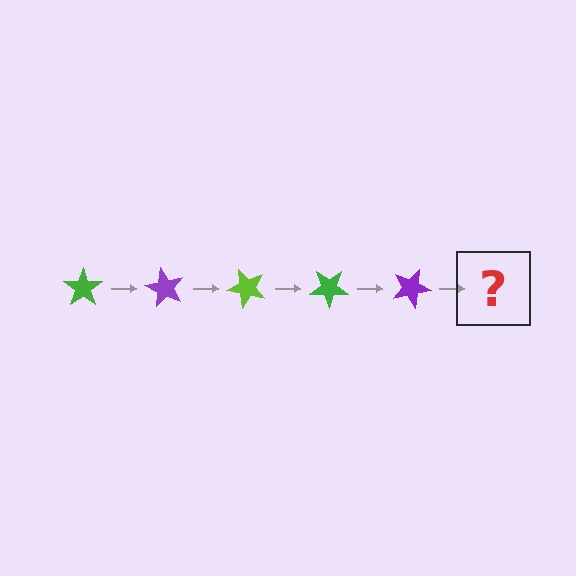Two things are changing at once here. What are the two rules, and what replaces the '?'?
The two rules are that it rotates 60 degrees each step and the color cycles through green, purple, and lime. The '?' should be a lime star, rotated 300 degrees from the start.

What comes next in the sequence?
The next element should be a lime star, rotated 300 degrees from the start.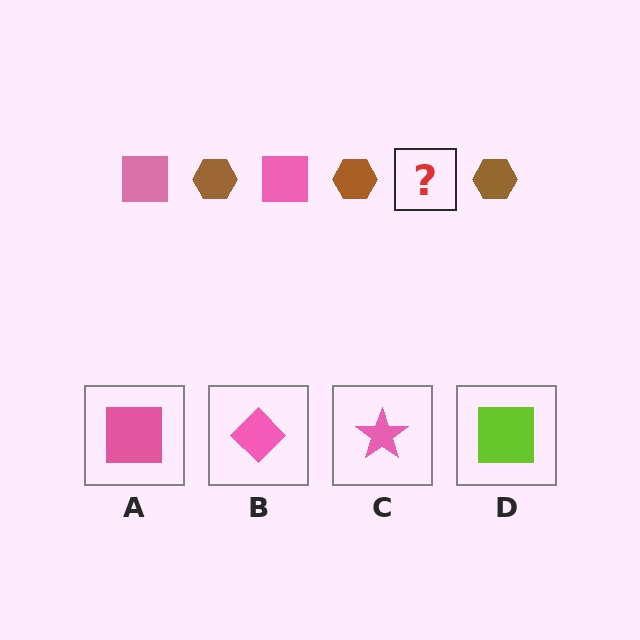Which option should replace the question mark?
Option A.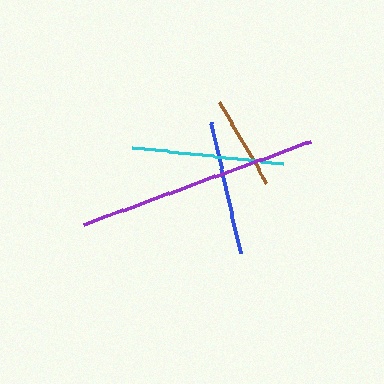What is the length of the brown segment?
The brown segment is approximately 94 pixels long.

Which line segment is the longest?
The purple line is the longest at approximately 242 pixels.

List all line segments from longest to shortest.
From longest to shortest: purple, cyan, blue, brown.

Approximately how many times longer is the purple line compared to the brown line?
The purple line is approximately 2.6 times the length of the brown line.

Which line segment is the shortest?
The brown line is the shortest at approximately 94 pixels.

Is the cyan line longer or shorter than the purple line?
The purple line is longer than the cyan line.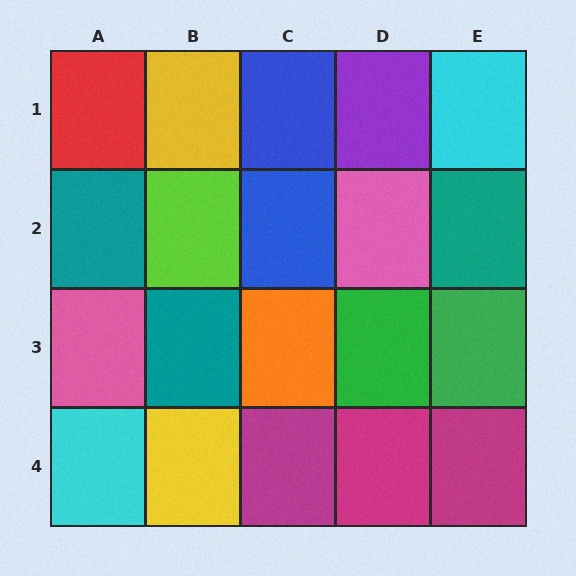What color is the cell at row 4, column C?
Magenta.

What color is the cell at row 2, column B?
Lime.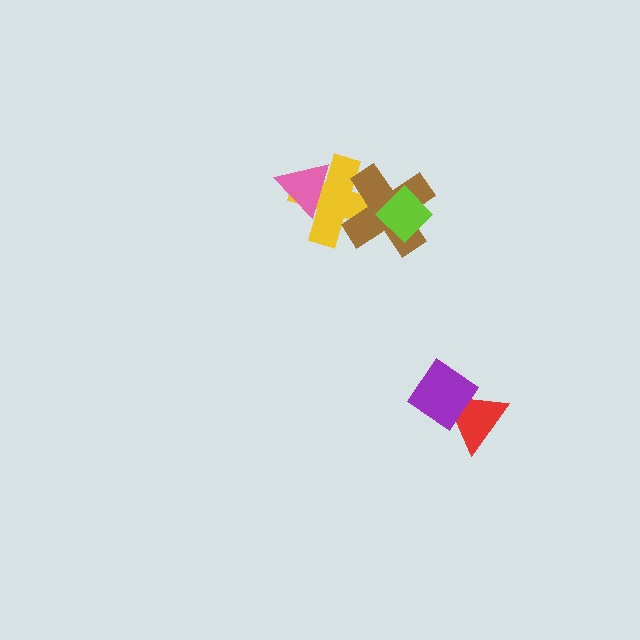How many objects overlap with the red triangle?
1 object overlaps with the red triangle.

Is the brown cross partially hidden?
Yes, it is partially covered by another shape.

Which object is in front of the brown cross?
The lime diamond is in front of the brown cross.